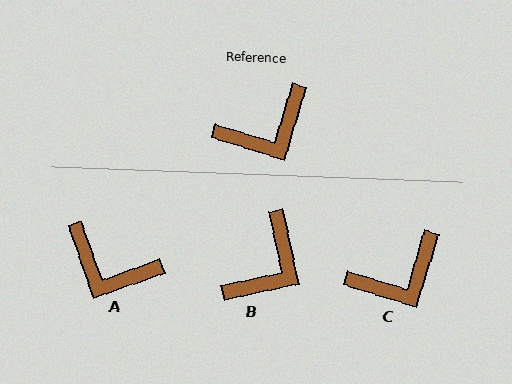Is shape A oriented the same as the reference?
No, it is off by about 54 degrees.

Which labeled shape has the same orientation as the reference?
C.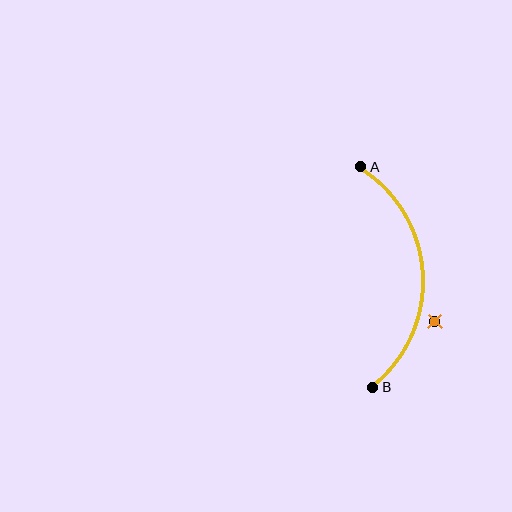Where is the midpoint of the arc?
The arc midpoint is the point on the curve farthest from the straight line joining A and B. It sits to the right of that line.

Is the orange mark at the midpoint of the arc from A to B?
No — the orange mark does not lie on the arc at all. It sits slightly outside the curve.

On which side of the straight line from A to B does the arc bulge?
The arc bulges to the right of the straight line connecting A and B.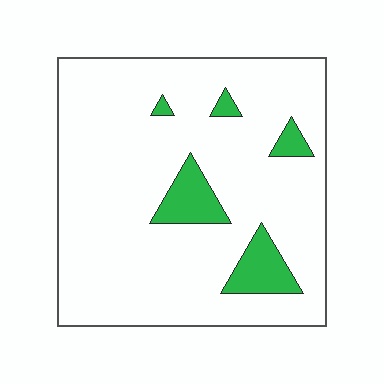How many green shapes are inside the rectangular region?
5.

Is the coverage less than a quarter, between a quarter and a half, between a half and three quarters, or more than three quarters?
Less than a quarter.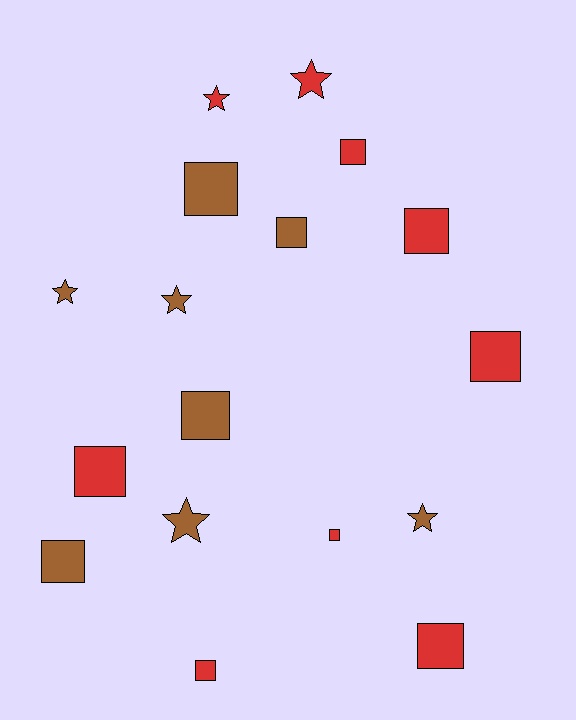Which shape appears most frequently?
Square, with 11 objects.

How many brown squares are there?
There are 4 brown squares.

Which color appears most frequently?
Red, with 9 objects.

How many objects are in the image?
There are 17 objects.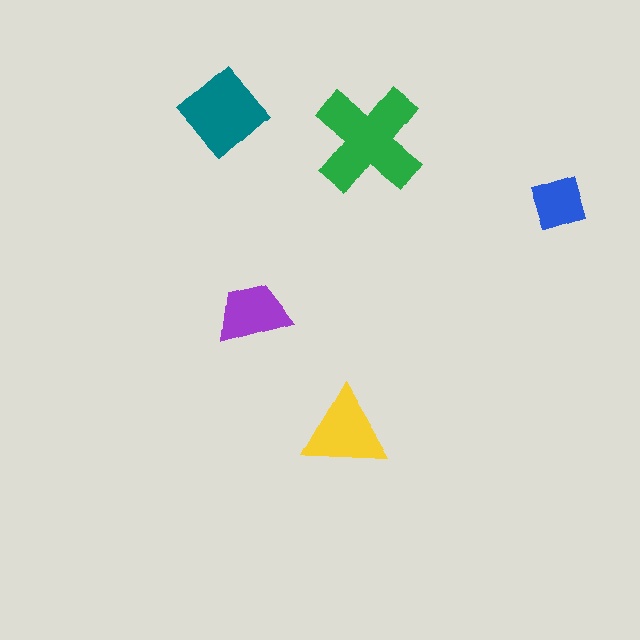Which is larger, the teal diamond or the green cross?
The green cross.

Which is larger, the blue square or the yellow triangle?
The yellow triangle.